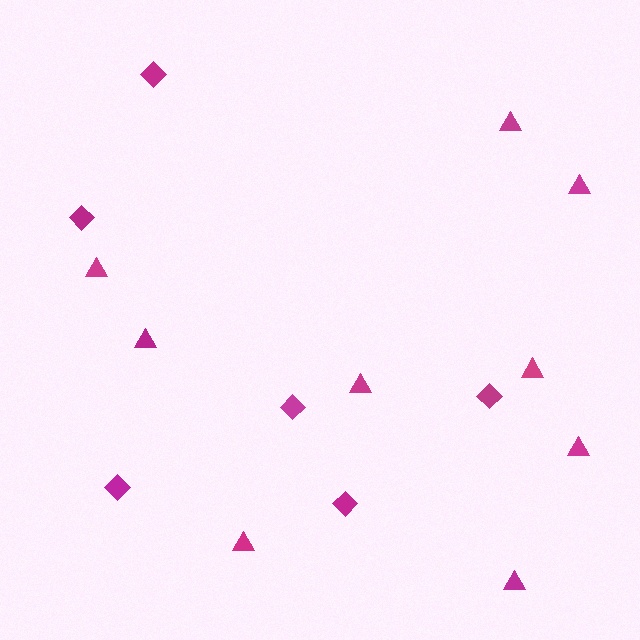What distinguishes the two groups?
There are 2 groups: one group of triangles (9) and one group of diamonds (6).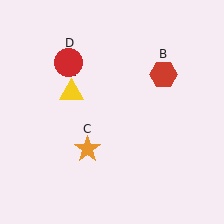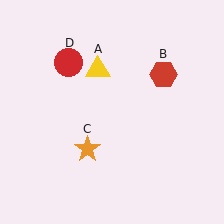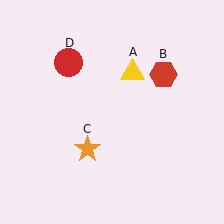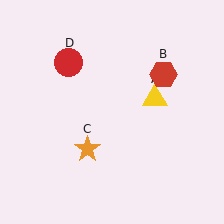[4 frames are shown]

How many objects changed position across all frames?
1 object changed position: yellow triangle (object A).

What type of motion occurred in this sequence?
The yellow triangle (object A) rotated clockwise around the center of the scene.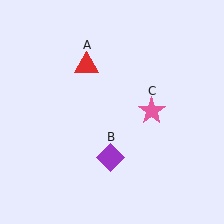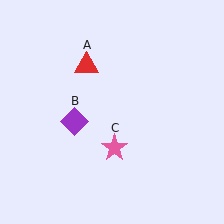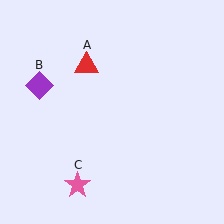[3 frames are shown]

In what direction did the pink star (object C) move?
The pink star (object C) moved down and to the left.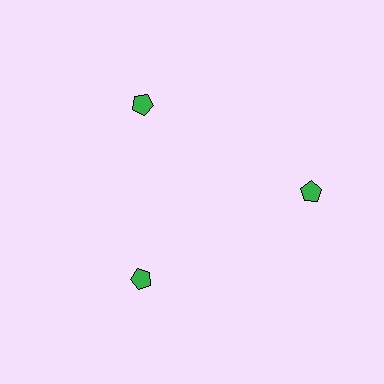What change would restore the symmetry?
The symmetry would be restored by moving it inward, back onto the ring so that all 3 pentagons sit at equal angles and equal distance from the center.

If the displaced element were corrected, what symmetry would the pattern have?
It would have 3-fold rotational symmetry — the pattern would map onto itself every 120 degrees.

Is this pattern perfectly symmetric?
No. The 3 green pentagons are arranged in a ring, but one element near the 3 o'clock position is pushed outward from the center, breaking the 3-fold rotational symmetry.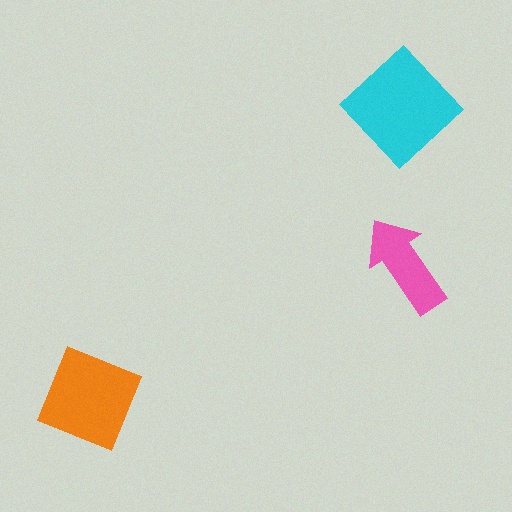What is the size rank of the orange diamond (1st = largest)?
2nd.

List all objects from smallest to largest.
The pink arrow, the orange diamond, the cyan diamond.